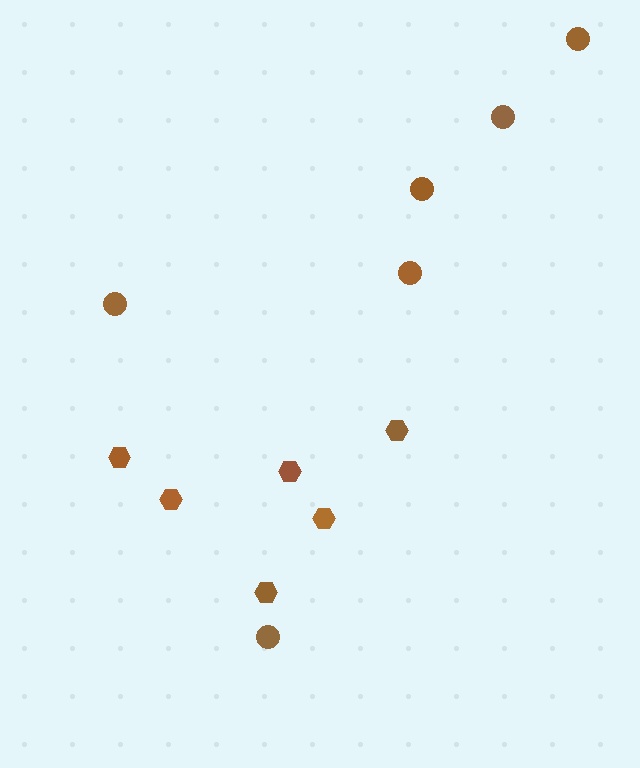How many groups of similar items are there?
There are 2 groups: one group of hexagons (6) and one group of circles (6).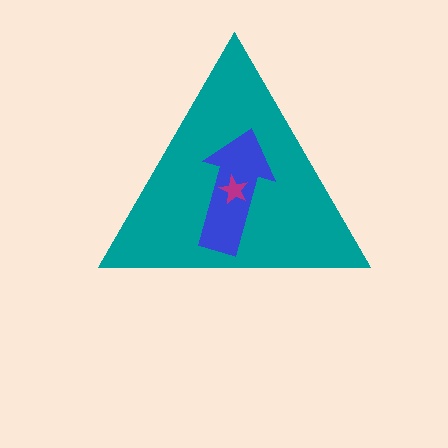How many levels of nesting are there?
3.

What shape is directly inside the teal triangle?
The blue arrow.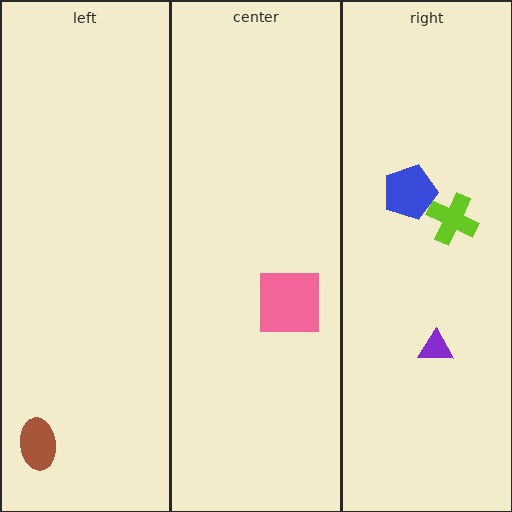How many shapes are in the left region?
1.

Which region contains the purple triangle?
The right region.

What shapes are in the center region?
The pink square.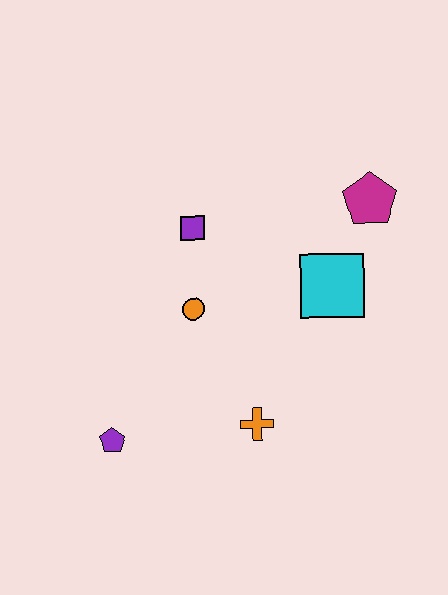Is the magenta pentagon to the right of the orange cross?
Yes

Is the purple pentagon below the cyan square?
Yes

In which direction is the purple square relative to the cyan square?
The purple square is to the left of the cyan square.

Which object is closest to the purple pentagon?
The orange cross is closest to the purple pentagon.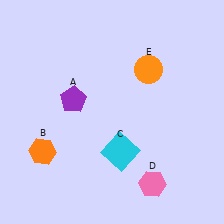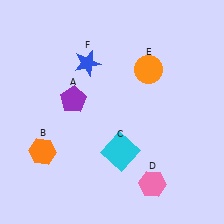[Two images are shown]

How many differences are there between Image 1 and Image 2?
There is 1 difference between the two images.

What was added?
A blue star (F) was added in Image 2.